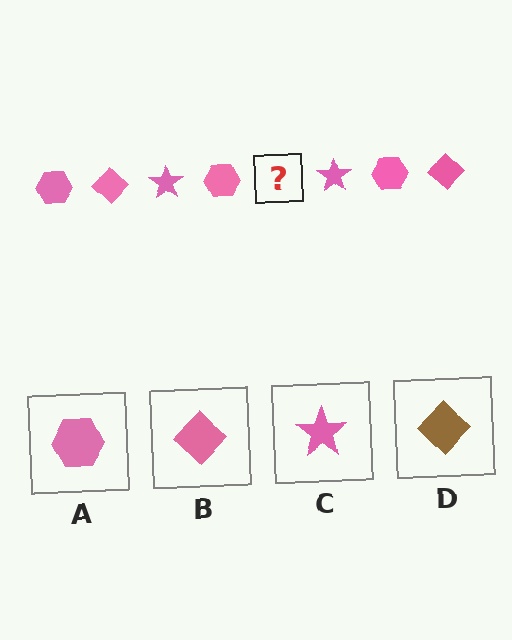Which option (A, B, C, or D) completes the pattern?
B.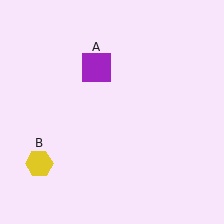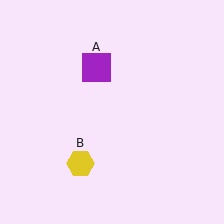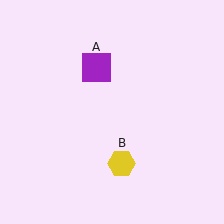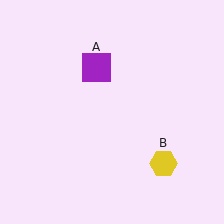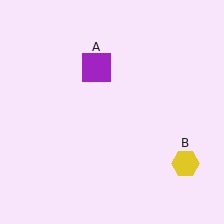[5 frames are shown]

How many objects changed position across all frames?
1 object changed position: yellow hexagon (object B).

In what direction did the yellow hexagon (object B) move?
The yellow hexagon (object B) moved right.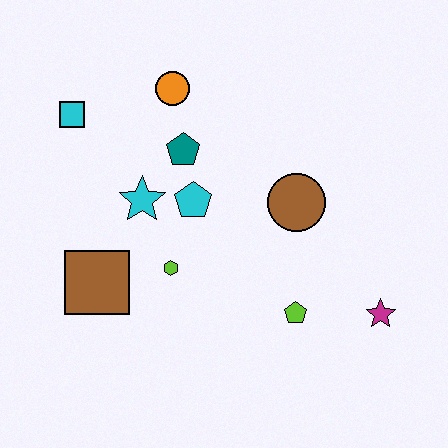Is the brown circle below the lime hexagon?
No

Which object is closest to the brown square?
The lime hexagon is closest to the brown square.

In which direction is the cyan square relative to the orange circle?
The cyan square is to the left of the orange circle.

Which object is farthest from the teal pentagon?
The magenta star is farthest from the teal pentagon.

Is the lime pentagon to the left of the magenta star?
Yes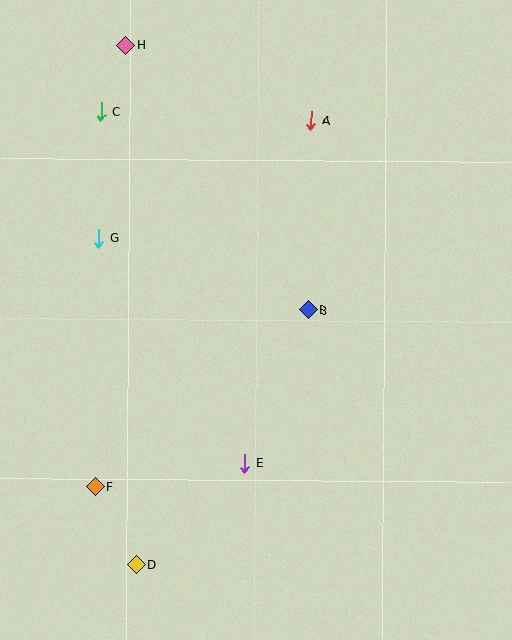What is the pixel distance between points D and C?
The distance between D and C is 455 pixels.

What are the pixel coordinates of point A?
Point A is at (311, 121).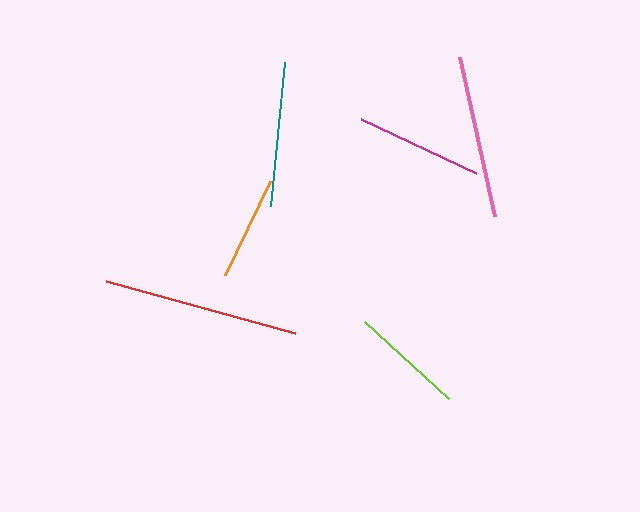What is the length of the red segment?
The red segment is approximately 196 pixels long.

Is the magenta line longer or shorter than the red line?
The red line is longer than the magenta line.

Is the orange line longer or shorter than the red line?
The red line is longer than the orange line.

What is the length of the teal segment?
The teal segment is approximately 145 pixels long.